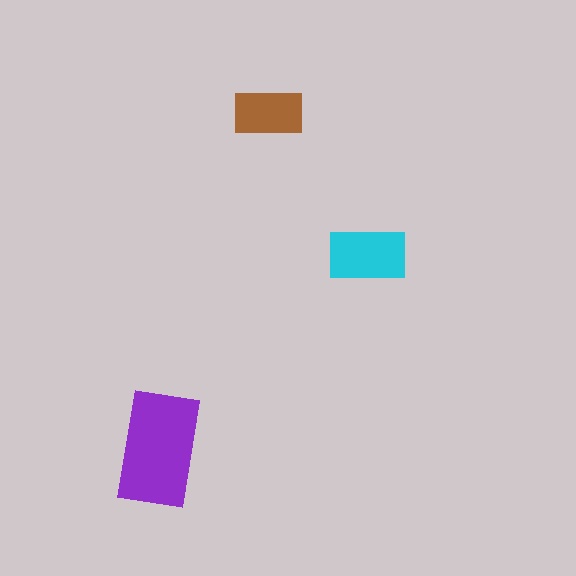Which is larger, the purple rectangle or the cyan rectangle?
The purple one.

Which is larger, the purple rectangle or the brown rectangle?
The purple one.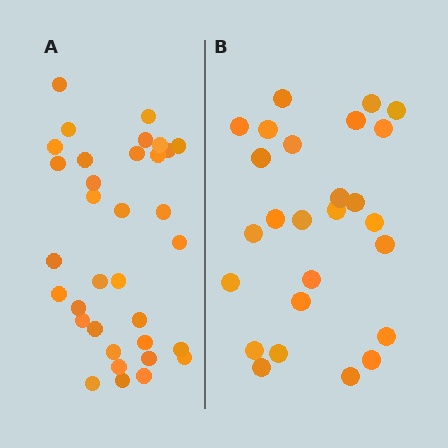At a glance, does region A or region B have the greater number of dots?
Region A (the left region) has more dots.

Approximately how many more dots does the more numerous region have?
Region A has roughly 8 or so more dots than region B.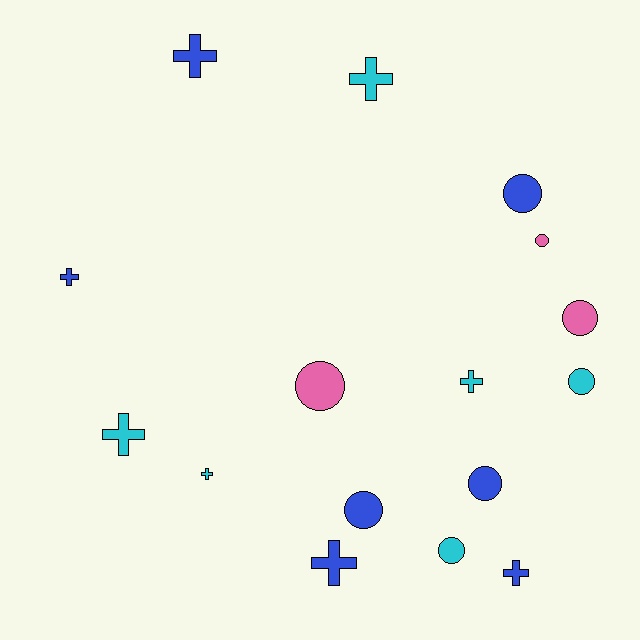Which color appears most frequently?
Blue, with 7 objects.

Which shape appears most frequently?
Cross, with 8 objects.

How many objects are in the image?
There are 16 objects.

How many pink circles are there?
There are 3 pink circles.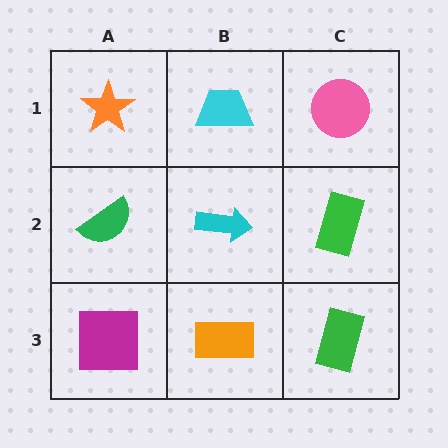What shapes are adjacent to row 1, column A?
A green semicircle (row 2, column A), a cyan trapezoid (row 1, column B).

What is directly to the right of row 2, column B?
A green rectangle.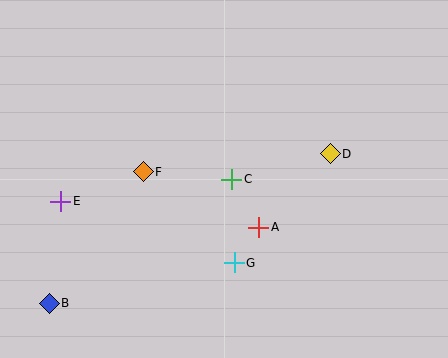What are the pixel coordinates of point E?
Point E is at (61, 201).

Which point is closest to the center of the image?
Point C at (232, 179) is closest to the center.